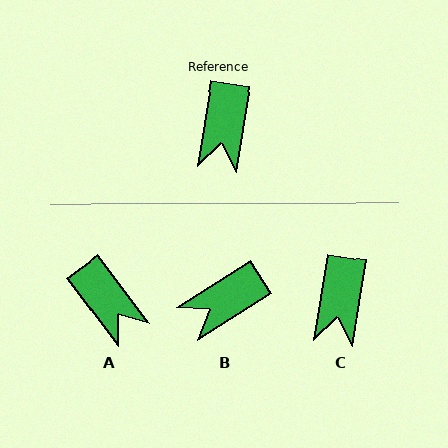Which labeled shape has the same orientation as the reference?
C.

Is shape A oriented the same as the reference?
No, it is off by about 47 degrees.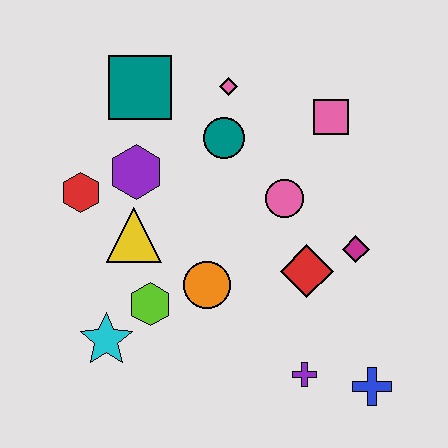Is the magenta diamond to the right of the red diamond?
Yes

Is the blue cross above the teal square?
No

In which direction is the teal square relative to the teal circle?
The teal square is to the left of the teal circle.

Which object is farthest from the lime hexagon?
The pink square is farthest from the lime hexagon.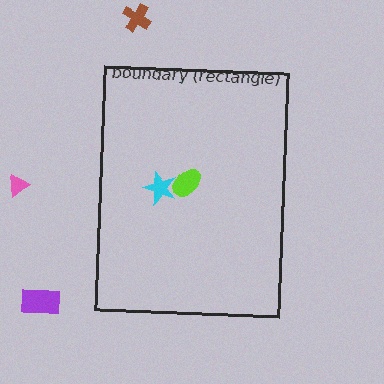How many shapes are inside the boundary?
2 inside, 3 outside.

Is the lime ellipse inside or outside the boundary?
Inside.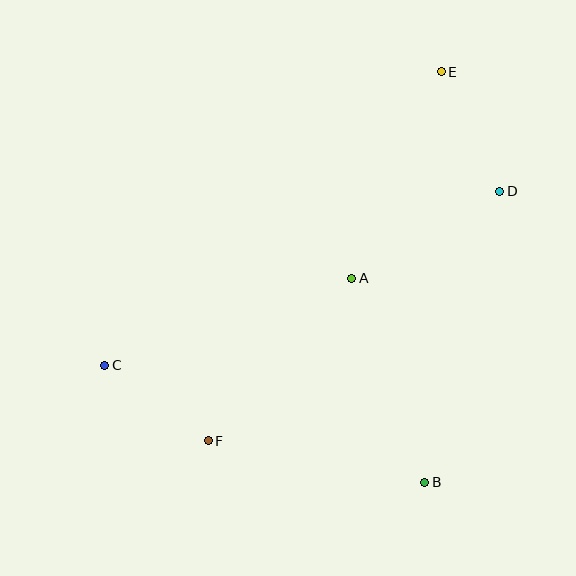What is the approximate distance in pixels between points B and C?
The distance between B and C is approximately 341 pixels.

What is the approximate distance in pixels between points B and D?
The distance between B and D is approximately 300 pixels.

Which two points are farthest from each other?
Points C and E are farthest from each other.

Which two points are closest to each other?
Points C and F are closest to each other.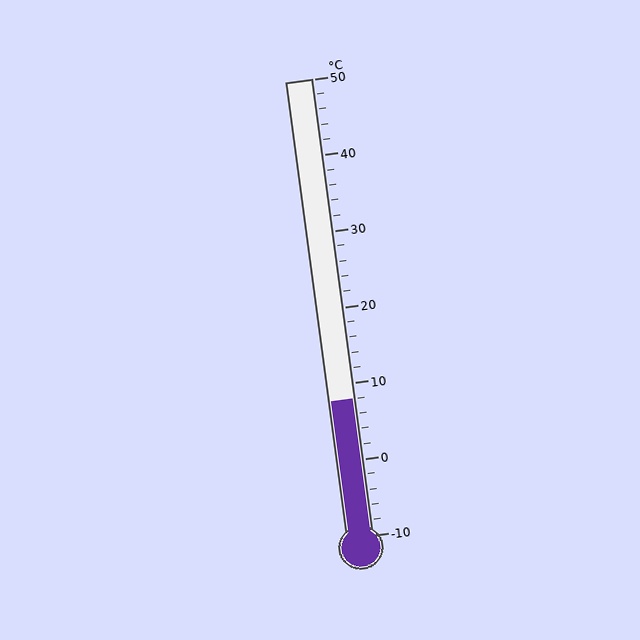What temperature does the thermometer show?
The thermometer shows approximately 8°C.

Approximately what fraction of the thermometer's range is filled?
The thermometer is filled to approximately 30% of its range.